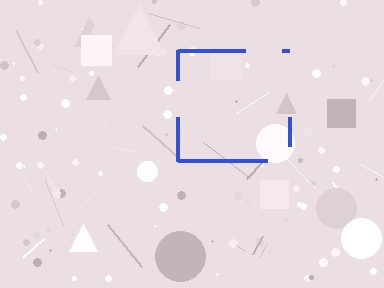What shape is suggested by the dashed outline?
The dashed outline suggests a square.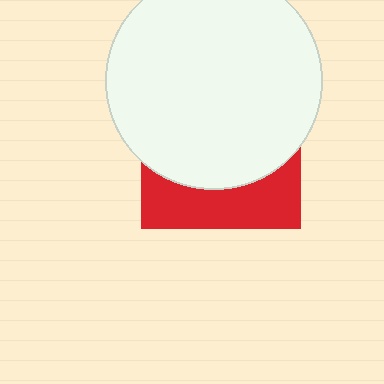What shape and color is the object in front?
The object in front is a white circle.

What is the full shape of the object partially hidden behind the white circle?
The partially hidden object is a red square.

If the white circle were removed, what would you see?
You would see the complete red square.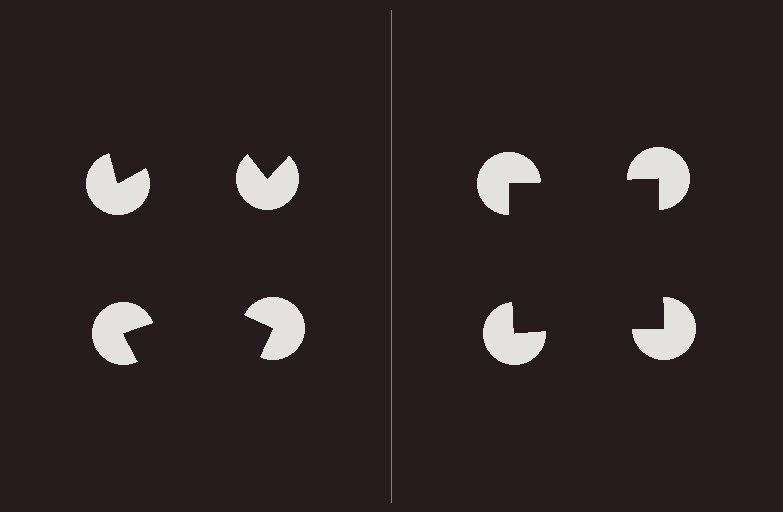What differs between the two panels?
The pac-man discs are positioned identically on both sides; only the wedge orientations differ. On the right they align to a square; on the left they are misaligned.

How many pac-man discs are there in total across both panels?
8 — 4 on each side.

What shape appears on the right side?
An illusory square.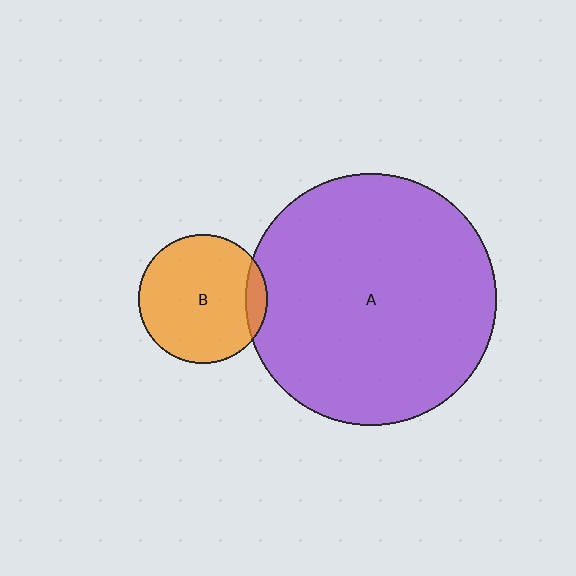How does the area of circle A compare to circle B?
Approximately 3.8 times.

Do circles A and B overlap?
Yes.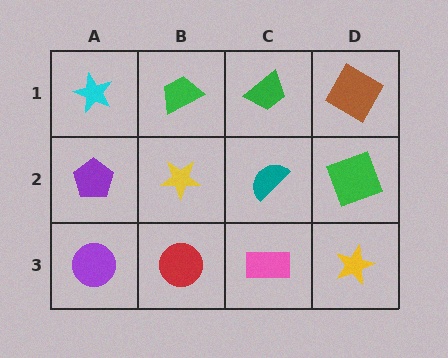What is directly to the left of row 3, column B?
A purple circle.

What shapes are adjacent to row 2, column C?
A green trapezoid (row 1, column C), a pink rectangle (row 3, column C), a yellow star (row 2, column B), a green square (row 2, column D).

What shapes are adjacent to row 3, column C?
A teal semicircle (row 2, column C), a red circle (row 3, column B), a yellow star (row 3, column D).